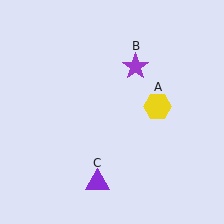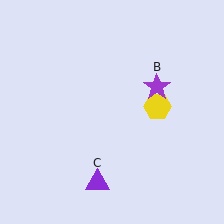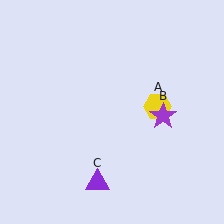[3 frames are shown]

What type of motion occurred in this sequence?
The purple star (object B) rotated clockwise around the center of the scene.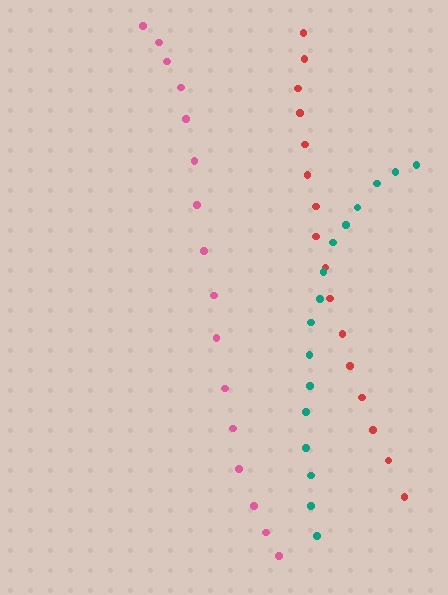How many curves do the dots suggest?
There are 3 distinct paths.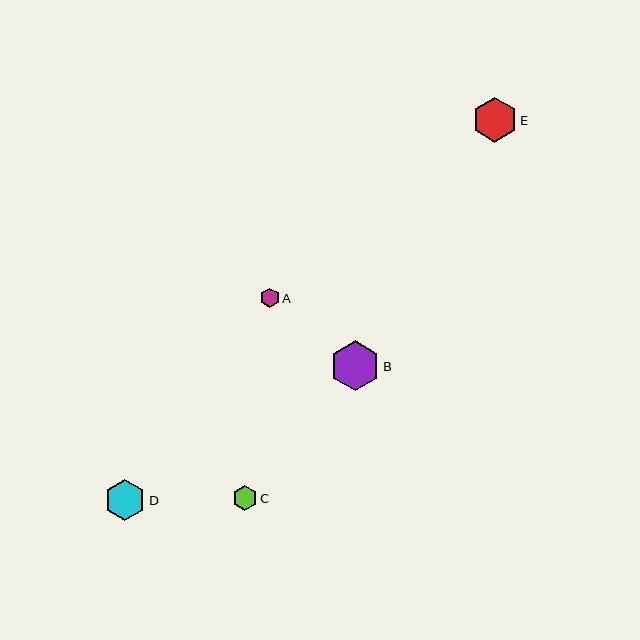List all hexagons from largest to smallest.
From largest to smallest: B, E, D, C, A.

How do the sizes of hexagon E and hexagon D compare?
Hexagon E and hexagon D are approximately the same size.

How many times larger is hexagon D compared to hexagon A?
Hexagon D is approximately 2.2 times the size of hexagon A.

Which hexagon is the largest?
Hexagon B is the largest with a size of approximately 50 pixels.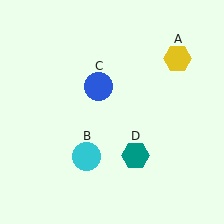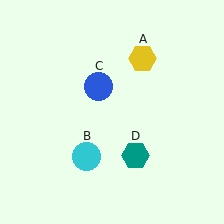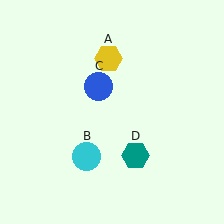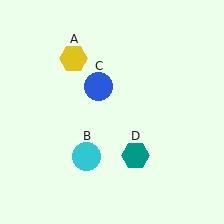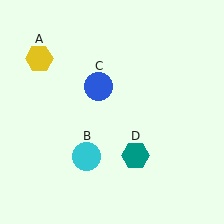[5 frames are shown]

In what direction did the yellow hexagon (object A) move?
The yellow hexagon (object A) moved left.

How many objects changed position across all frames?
1 object changed position: yellow hexagon (object A).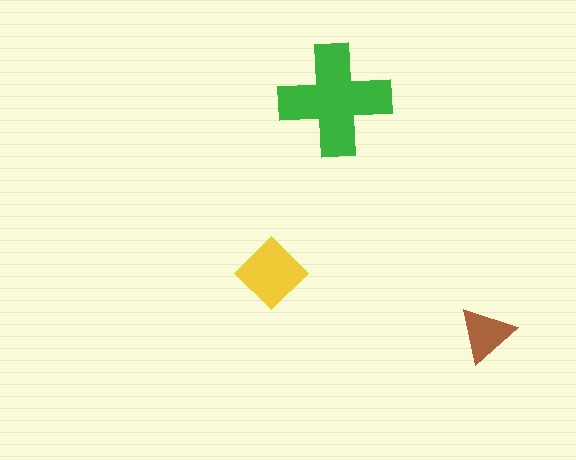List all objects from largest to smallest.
The green cross, the yellow diamond, the brown triangle.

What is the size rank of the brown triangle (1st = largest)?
3rd.